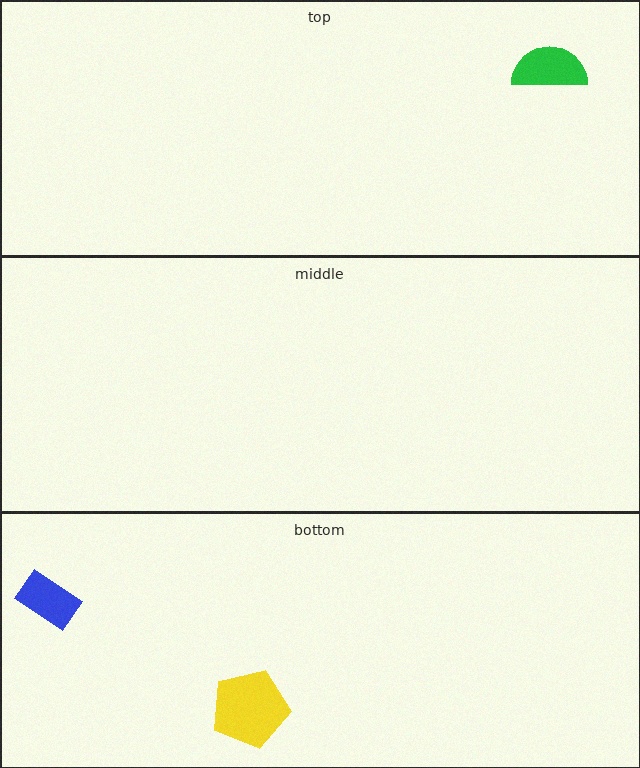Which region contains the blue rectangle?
The bottom region.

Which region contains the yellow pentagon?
The bottom region.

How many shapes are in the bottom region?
2.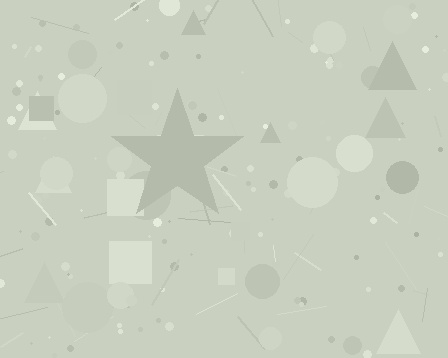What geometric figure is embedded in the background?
A star is embedded in the background.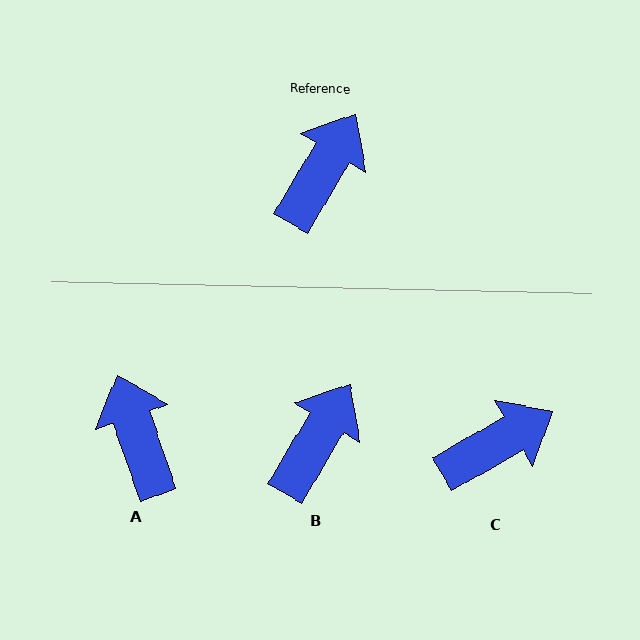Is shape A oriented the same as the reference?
No, it is off by about 50 degrees.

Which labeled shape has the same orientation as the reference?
B.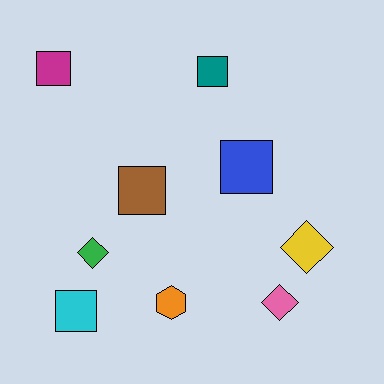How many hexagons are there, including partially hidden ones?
There is 1 hexagon.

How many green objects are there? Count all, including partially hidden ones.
There is 1 green object.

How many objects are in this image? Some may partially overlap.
There are 9 objects.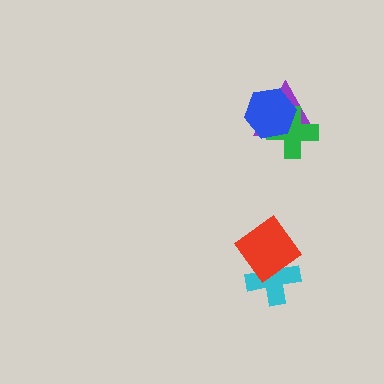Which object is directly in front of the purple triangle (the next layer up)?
The green cross is directly in front of the purple triangle.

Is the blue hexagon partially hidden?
No, no other shape covers it.